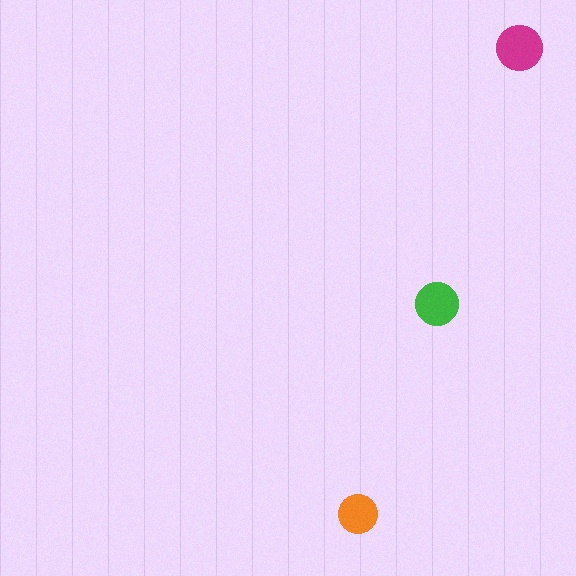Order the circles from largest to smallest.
the magenta one, the green one, the orange one.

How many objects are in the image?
There are 3 objects in the image.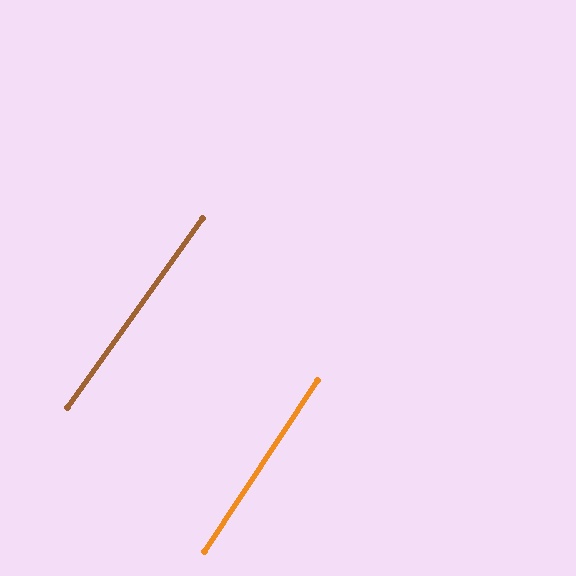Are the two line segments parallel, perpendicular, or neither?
Parallel — their directions differ by only 1.9°.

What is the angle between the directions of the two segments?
Approximately 2 degrees.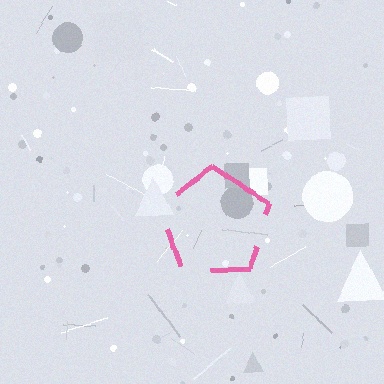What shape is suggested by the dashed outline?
The dashed outline suggests a pentagon.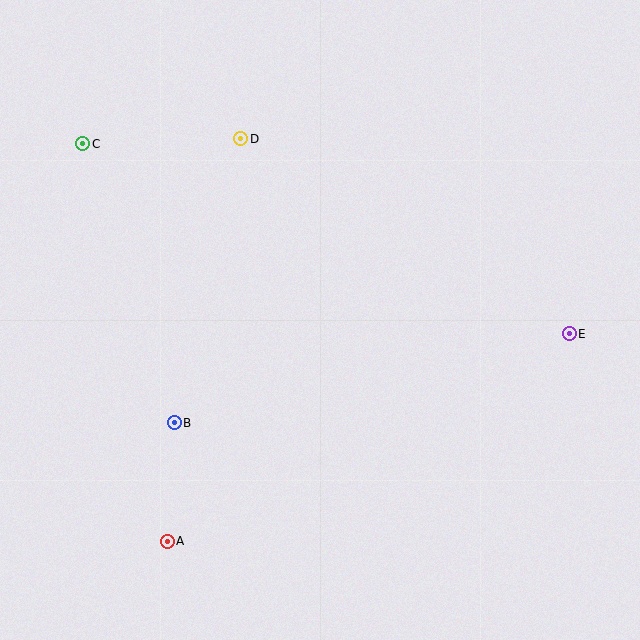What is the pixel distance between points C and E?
The distance between C and E is 522 pixels.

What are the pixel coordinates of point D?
Point D is at (241, 139).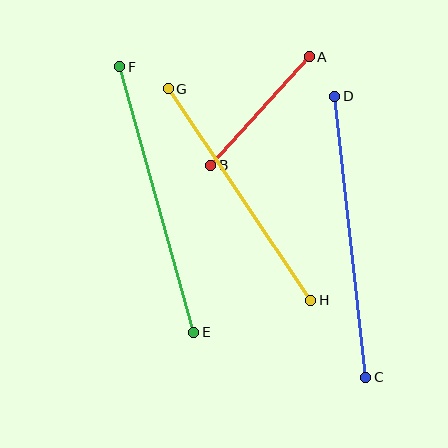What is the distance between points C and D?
The distance is approximately 283 pixels.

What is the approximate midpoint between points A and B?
The midpoint is at approximately (260, 111) pixels.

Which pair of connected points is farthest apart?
Points C and D are farthest apart.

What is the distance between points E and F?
The distance is approximately 276 pixels.